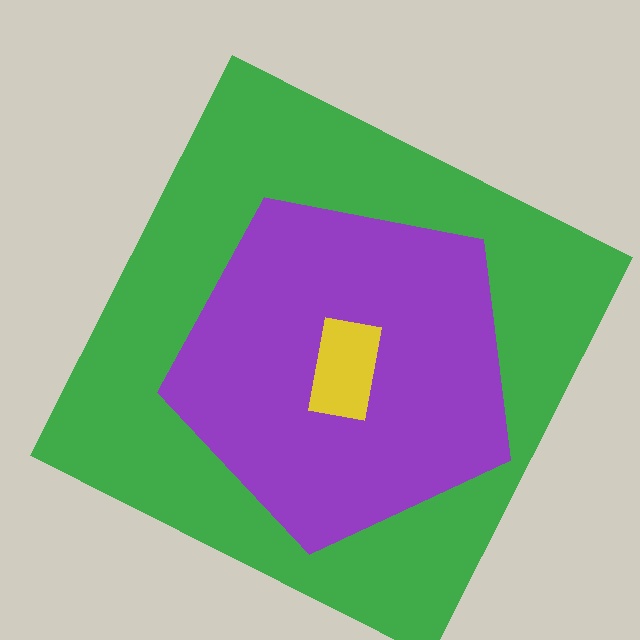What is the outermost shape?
The green square.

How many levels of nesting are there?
3.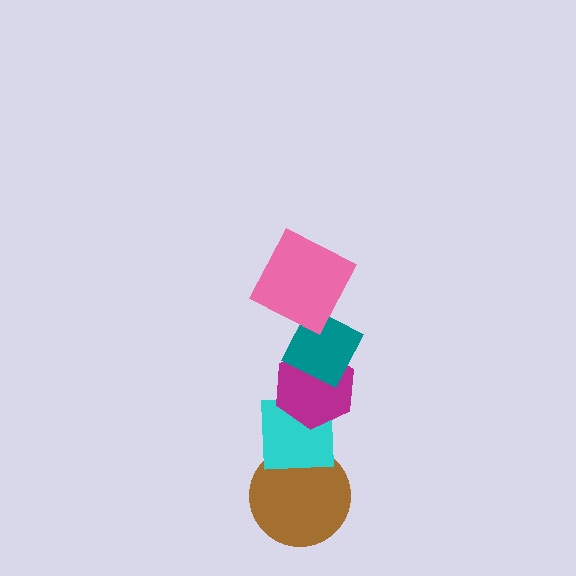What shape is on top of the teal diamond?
The pink square is on top of the teal diamond.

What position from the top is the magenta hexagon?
The magenta hexagon is 3rd from the top.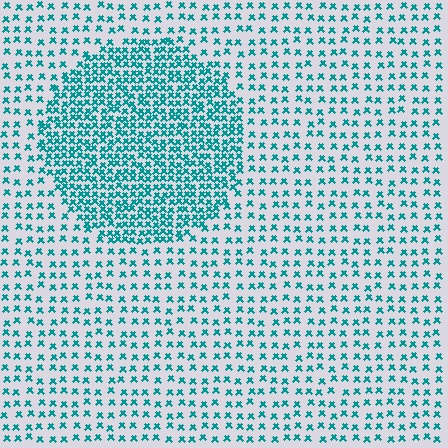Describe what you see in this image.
The image contains small teal elements arranged at two different densities. A circle-shaped region is visible where the elements are more densely packed than the surrounding area.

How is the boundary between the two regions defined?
The boundary is defined by a change in element density (approximately 2.4x ratio). All elements are the same color, size, and shape.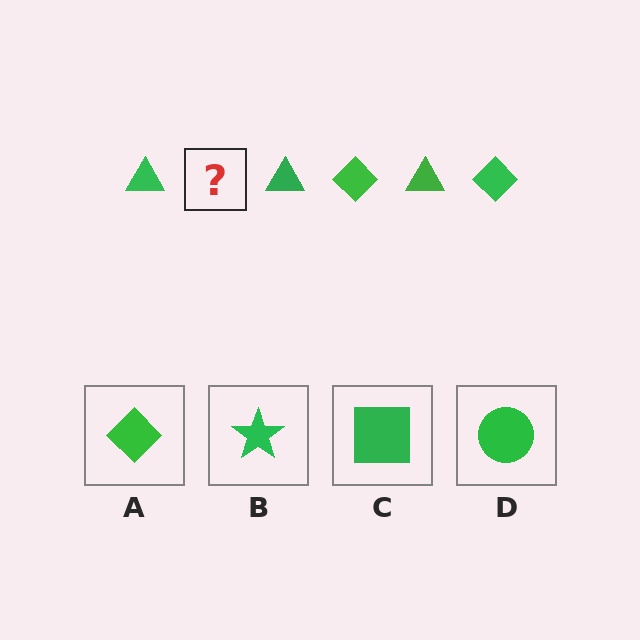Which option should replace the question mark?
Option A.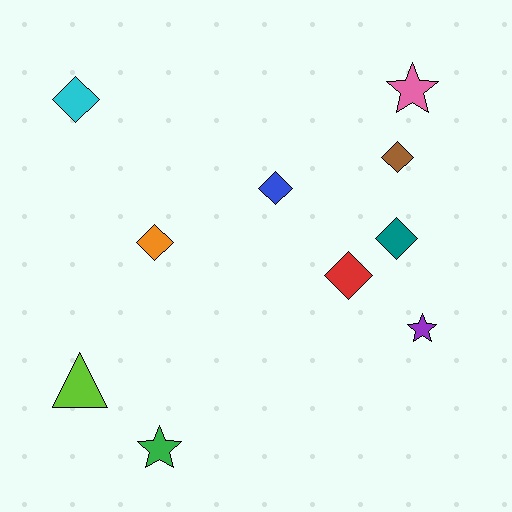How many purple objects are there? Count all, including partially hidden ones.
There is 1 purple object.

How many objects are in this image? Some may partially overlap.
There are 10 objects.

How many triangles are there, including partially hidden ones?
There is 1 triangle.